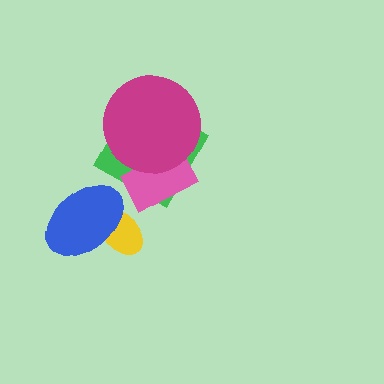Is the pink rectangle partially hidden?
Yes, it is partially covered by another shape.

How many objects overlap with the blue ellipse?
1 object overlaps with the blue ellipse.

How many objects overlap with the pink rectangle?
2 objects overlap with the pink rectangle.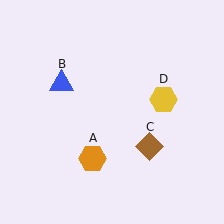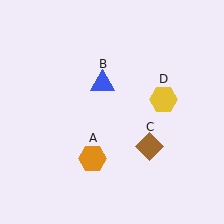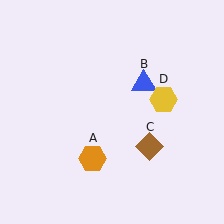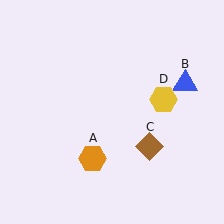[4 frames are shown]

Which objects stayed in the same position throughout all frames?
Orange hexagon (object A) and brown diamond (object C) and yellow hexagon (object D) remained stationary.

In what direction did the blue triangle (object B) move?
The blue triangle (object B) moved right.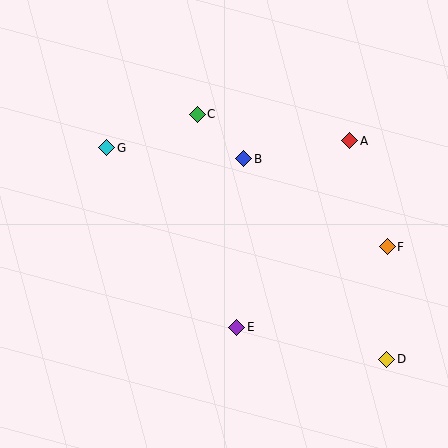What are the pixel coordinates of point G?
Point G is at (107, 148).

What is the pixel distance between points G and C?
The distance between G and C is 96 pixels.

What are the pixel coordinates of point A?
Point A is at (350, 141).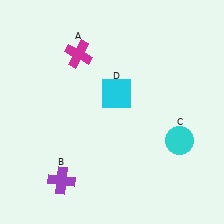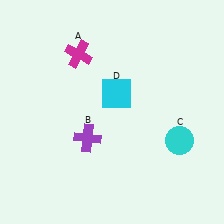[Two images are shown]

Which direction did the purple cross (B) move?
The purple cross (B) moved up.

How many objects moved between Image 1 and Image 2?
1 object moved between the two images.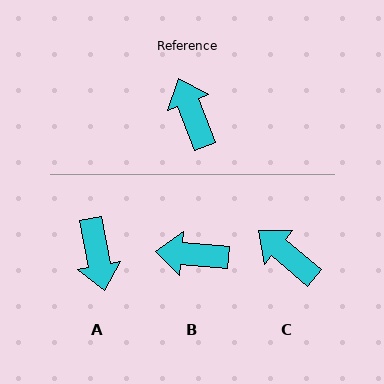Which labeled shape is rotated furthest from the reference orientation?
A, about 170 degrees away.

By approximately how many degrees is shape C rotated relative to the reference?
Approximately 29 degrees counter-clockwise.